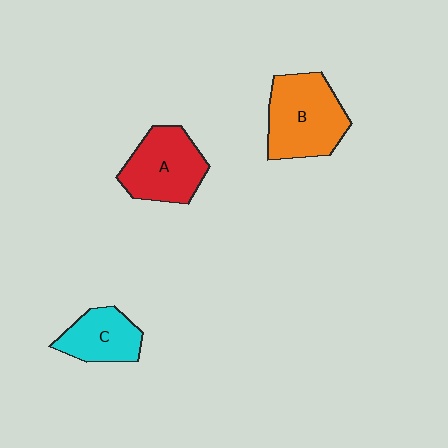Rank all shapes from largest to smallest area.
From largest to smallest: B (orange), A (red), C (cyan).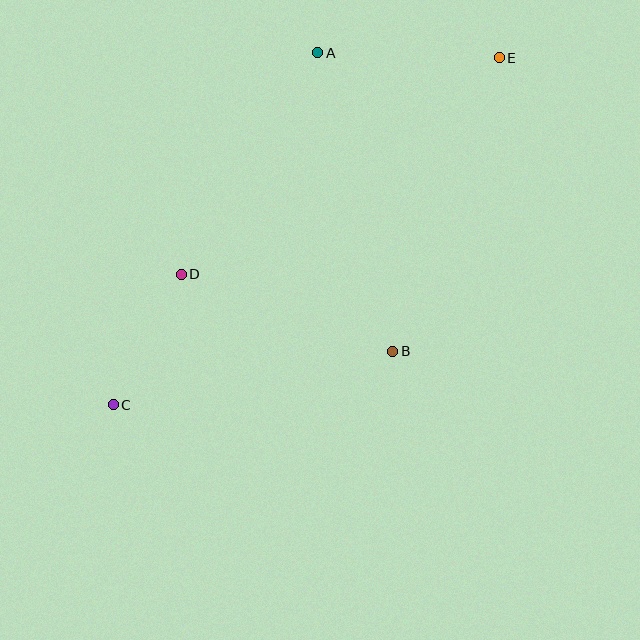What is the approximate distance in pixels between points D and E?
The distance between D and E is approximately 385 pixels.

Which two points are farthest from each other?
Points C and E are farthest from each other.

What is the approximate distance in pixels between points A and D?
The distance between A and D is approximately 260 pixels.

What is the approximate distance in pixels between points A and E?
The distance between A and E is approximately 181 pixels.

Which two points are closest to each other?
Points C and D are closest to each other.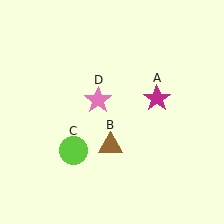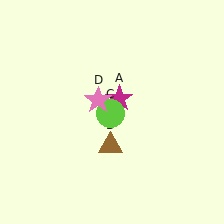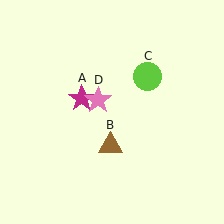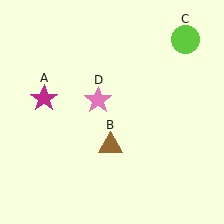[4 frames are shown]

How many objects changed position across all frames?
2 objects changed position: magenta star (object A), lime circle (object C).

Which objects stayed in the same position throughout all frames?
Brown triangle (object B) and pink star (object D) remained stationary.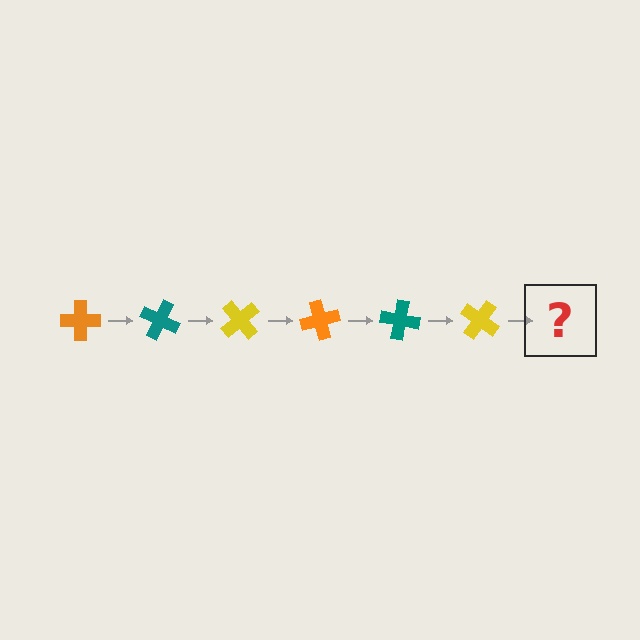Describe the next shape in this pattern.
It should be an orange cross, rotated 150 degrees from the start.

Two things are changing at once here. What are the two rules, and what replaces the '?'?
The two rules are that it rotates 25 degrees each step and the color cycles through orange, teal, and yellow. The '?' should be an orange cross, rotated 150 degrees from the start.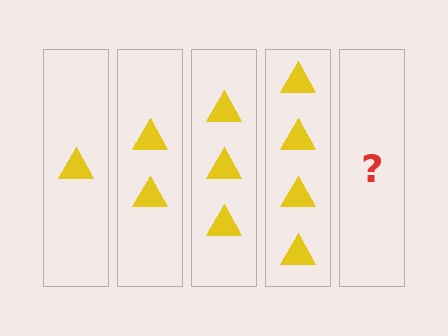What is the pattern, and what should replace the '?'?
The pattern is that each step adds one more triangle. The '?' should be 5 triangles.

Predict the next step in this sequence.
The next step is 5 triangles.